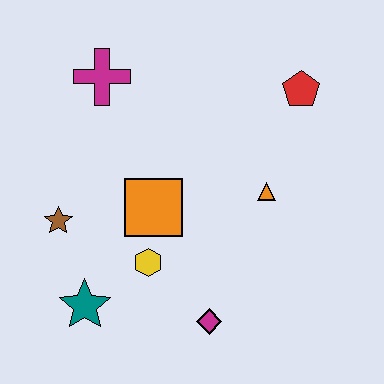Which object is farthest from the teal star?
The red pentagon is farthest from the teal star.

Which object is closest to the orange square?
The yellow hexagon is closest to the orange square.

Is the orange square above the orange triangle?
No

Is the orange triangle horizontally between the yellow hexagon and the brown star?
No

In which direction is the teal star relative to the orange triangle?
The teal star is to the left of the orange triangle.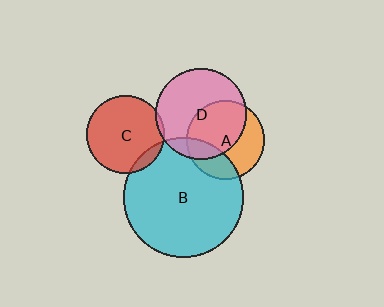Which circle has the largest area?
Circle B (cyan).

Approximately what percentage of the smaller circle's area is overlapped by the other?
Approximately 25%.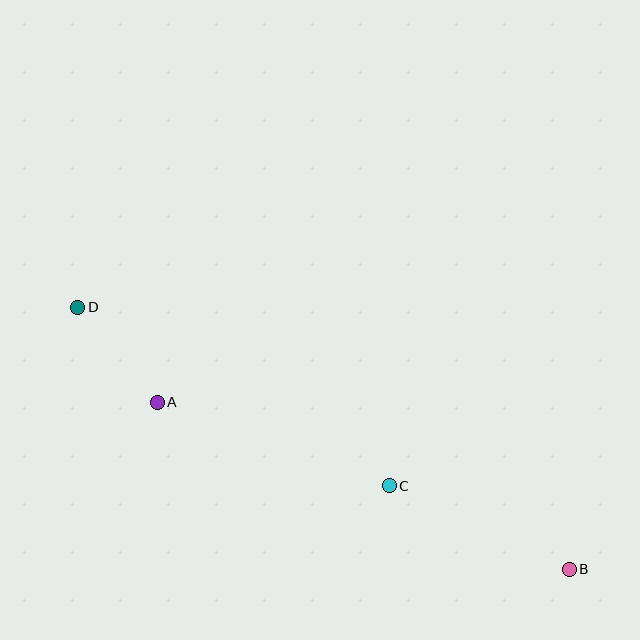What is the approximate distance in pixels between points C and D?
The distance between C and D is approximately 359 pixels.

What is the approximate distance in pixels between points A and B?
The distance between A and B is approximately 444 pixels.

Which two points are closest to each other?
Points A and D are closest to each other.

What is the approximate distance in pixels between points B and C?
The distance between B and C is approximately 198 pixels.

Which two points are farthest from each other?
Points B and D are farthest from each other.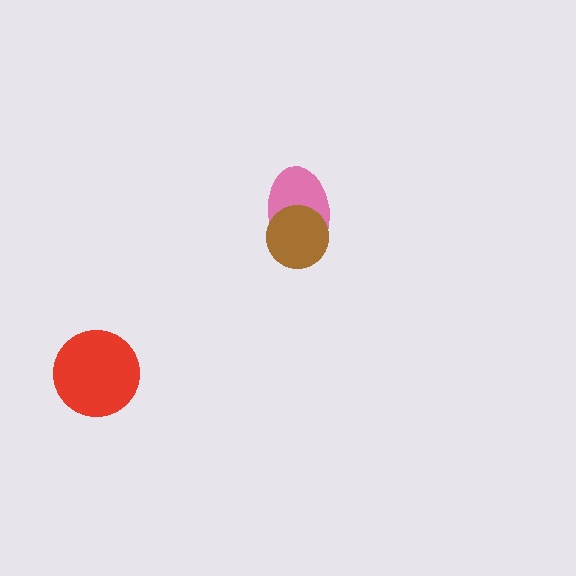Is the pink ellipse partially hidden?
Yes, it is partially covered by another shape.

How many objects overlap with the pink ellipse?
1 object overlaps with the pink ellipse.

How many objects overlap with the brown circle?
1 object overlaps with the brown circle.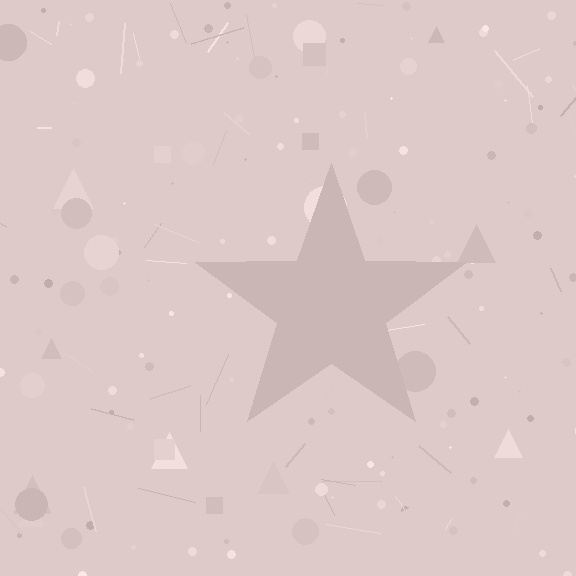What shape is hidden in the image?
A star is hidden in the image.